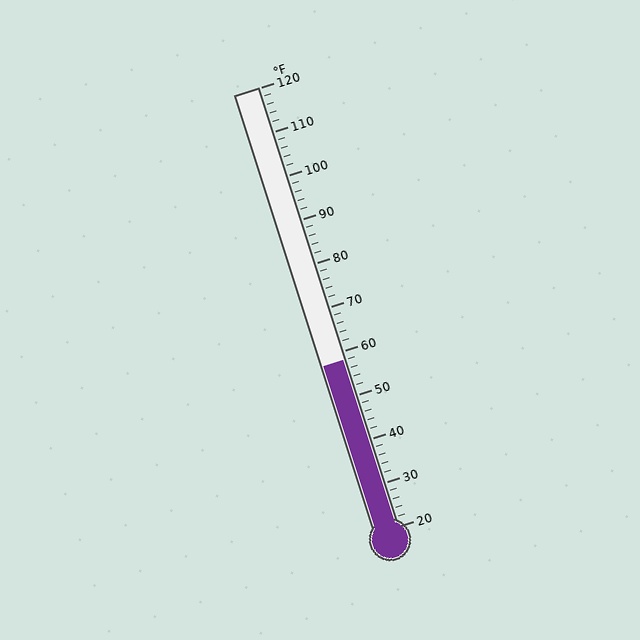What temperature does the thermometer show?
The thermometer shows approximately 58°F.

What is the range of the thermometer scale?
The thermometer scale ranges from 20°F to 120°F.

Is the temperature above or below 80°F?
The temperature is below 80°F.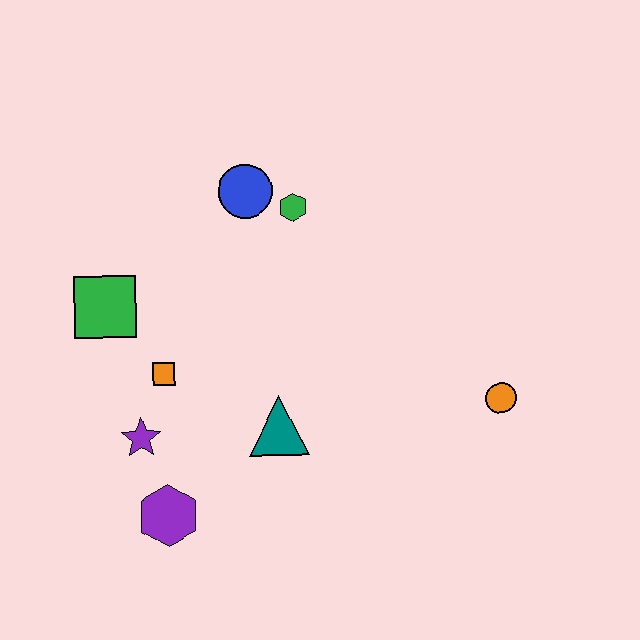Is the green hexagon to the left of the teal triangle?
No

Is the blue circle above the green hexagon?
Yes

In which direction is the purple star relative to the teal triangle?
The purple star is to the left of the teal triangle.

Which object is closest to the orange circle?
The teal triangle is closest to the orange circle.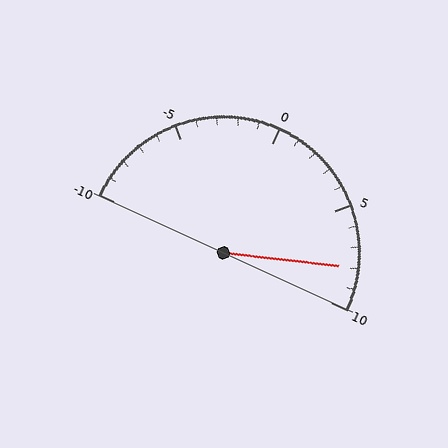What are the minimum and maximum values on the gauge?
The gauge ranges from -10 to 10.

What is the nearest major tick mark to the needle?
The nearest major tick mark is 10.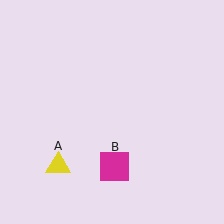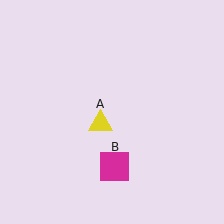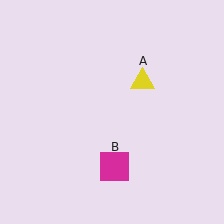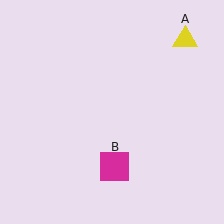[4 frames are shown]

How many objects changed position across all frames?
1 object changed position: yellow triangle (object A).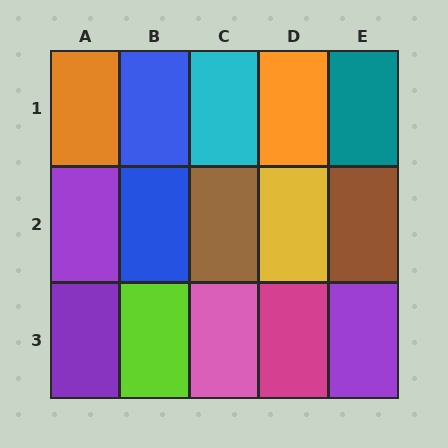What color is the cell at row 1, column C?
Cyan.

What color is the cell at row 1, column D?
Orange.